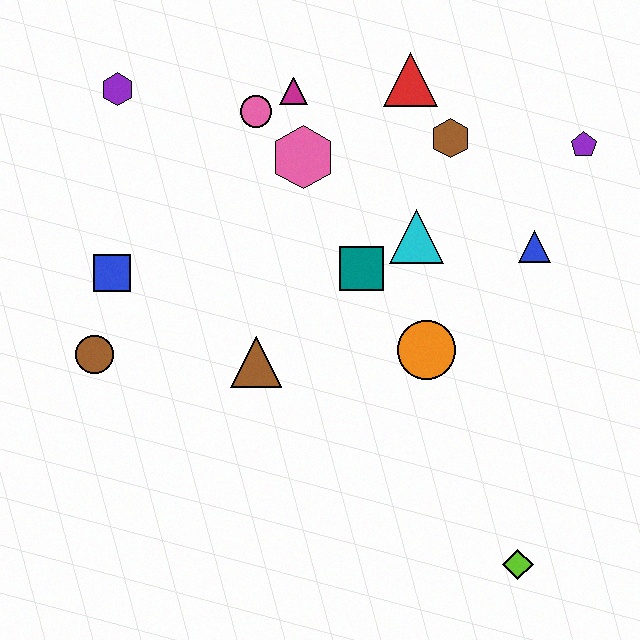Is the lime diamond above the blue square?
No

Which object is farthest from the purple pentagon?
The brown circle is farthest from the purple pentagon.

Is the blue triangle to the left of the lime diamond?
No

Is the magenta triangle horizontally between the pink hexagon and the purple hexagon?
Yes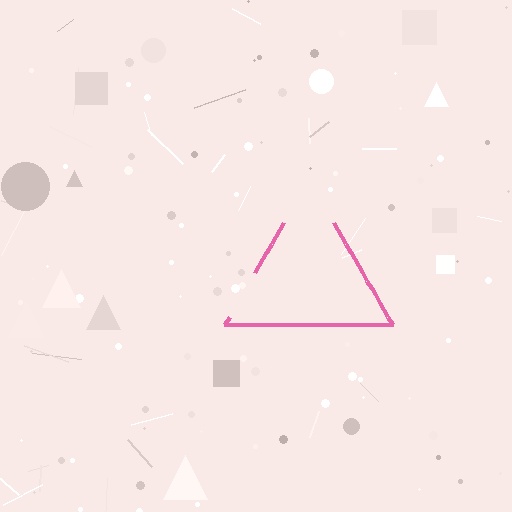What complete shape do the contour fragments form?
The contour fragments form a triangle.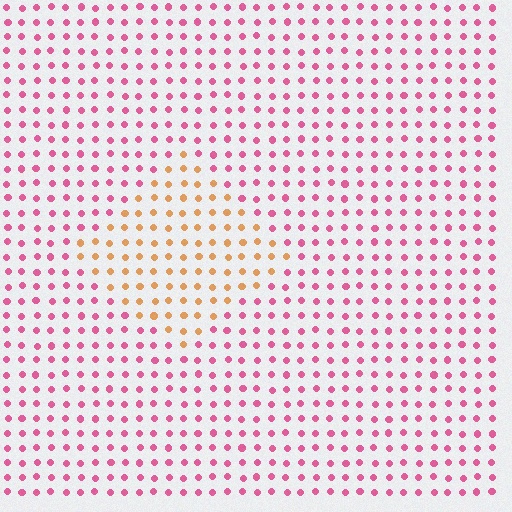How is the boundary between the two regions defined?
The boundary is defined purely by a slight shift in hue (about 57 degrees). Spacing, size, and orientation are identical on both sides.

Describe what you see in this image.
The image is filled with small pink elements in a uniform arrangement. A diamond-shaped region is visible where the elements are tinted to a slightly different hue, forming a subtle color boundary.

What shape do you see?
I see a diamond.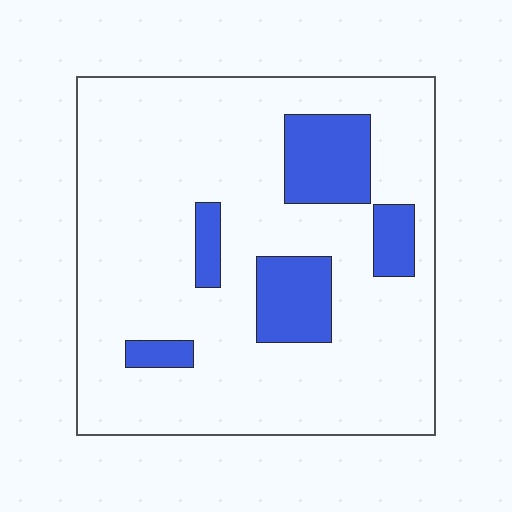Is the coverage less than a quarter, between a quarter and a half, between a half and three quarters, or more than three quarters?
Less than a quarter.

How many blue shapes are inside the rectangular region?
5.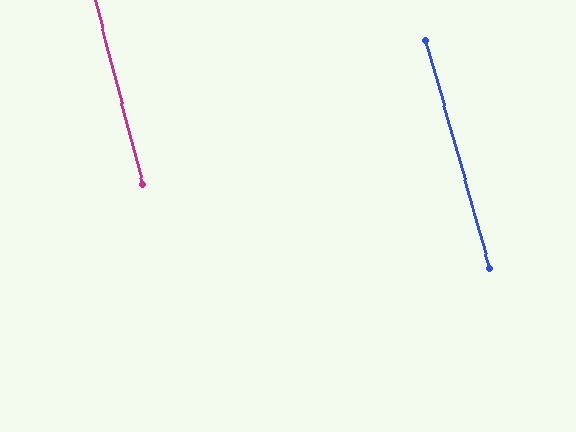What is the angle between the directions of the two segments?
Approximately 2 degrees.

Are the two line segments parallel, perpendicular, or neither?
Parallel — their directions differ by only 1.5°.